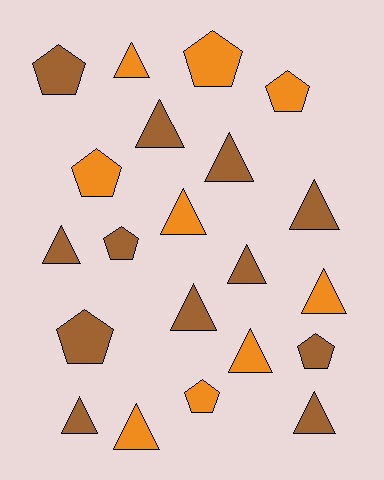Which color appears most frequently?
Brown, with 12 objects.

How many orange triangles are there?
There are 5 orange triangles.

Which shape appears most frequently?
Triangle, with 13 objects.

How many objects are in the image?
There are 21 objects.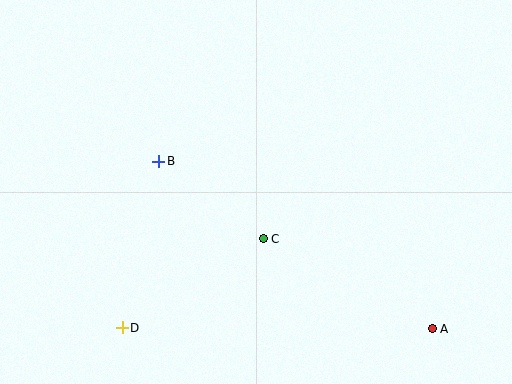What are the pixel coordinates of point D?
Point D is at (122, 328).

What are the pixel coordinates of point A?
Point A is at (432, 329).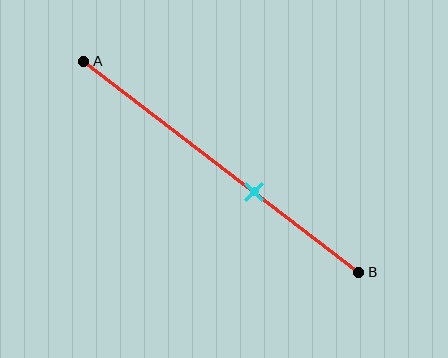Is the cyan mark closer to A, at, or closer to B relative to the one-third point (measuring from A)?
The cyan mark is closer to point B than the one-third point of segment AB.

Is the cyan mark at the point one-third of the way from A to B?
No, the mark is at about 60% from A, not at the 33% one-third point.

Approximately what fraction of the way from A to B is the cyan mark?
The cyan mark is approximately 60% of the way from A to B.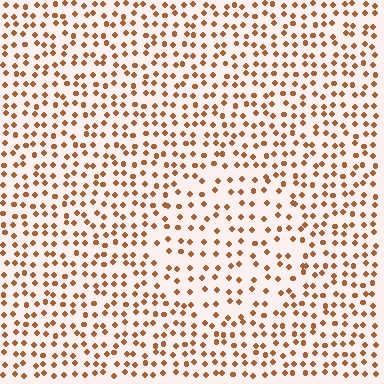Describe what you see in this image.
The image contains small brown elements arranged at two different densities. A circle-shaped region is visible where the elements are less densely packed than the surrounding area.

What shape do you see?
I see a circle.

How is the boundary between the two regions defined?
The boundary is defined by a change in element density (approximately 1.5x ratio). All elements are the same color, size, and shape.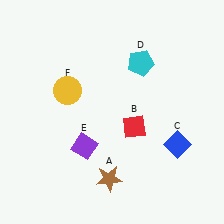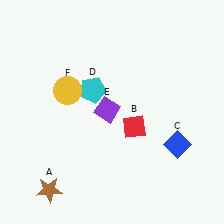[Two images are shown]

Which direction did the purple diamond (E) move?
The purple diamond (E) moved up.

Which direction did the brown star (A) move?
The brown star (A) moved left.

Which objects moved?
The objects that moved are: the brown star (A), the cyan pentagon (D), the purple diamond (E).